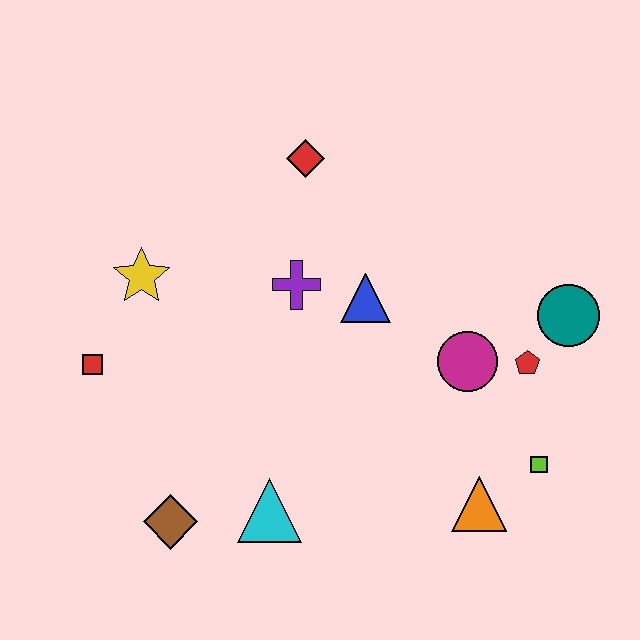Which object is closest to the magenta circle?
The red pentagon is closest to the magenta circle.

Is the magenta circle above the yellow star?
No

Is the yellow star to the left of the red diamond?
Yes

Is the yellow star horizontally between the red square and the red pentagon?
Yes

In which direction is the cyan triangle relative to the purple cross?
The cyan triangle is below the purple cross.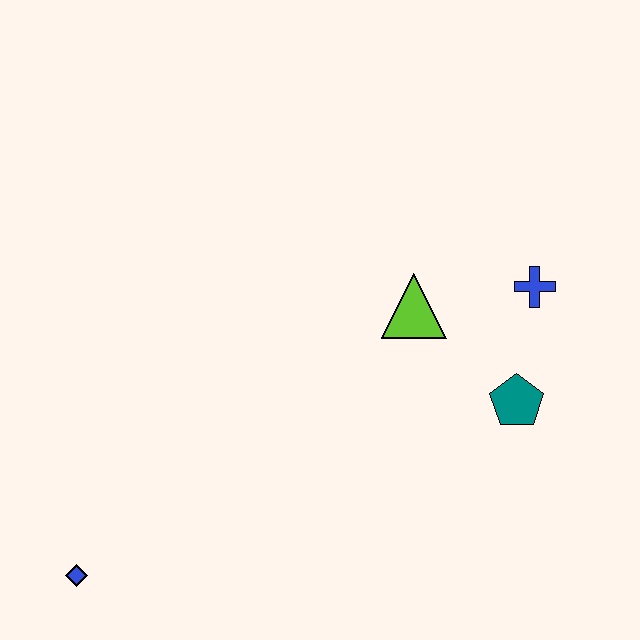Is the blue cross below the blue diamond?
No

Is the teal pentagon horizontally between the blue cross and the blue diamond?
Yes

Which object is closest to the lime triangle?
The blue cross is closest to the lime triangle.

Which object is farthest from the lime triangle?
The blue diamond is farthest from the lime triangle.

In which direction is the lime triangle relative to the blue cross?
The lime triangle is to the left of the blue cross.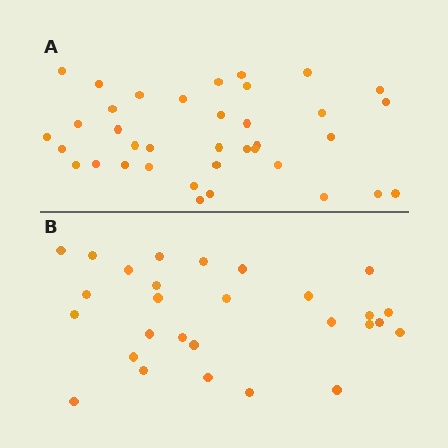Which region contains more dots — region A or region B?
Region A (the top region) has more dots.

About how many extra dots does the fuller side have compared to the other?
Region A has roughly 8 or so more dots than region B.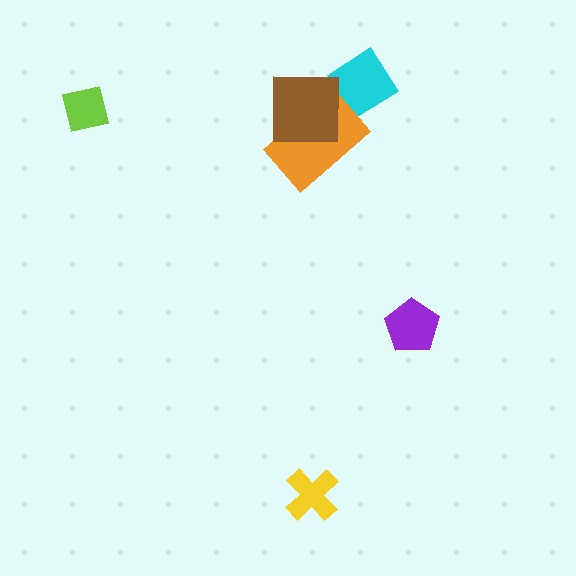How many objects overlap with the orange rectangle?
2 objects overlap with the orange rectangle.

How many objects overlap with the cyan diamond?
1 object overlaps with the cyan diamond.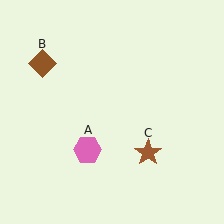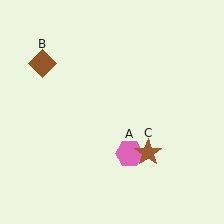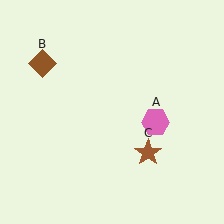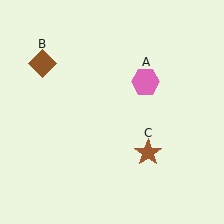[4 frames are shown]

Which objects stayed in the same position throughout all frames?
Brown diamond (object B) and brown star (object C) remained stationary.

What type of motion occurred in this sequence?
The pink hexagon (object A) rotated counterclockwise around the center of the scene.